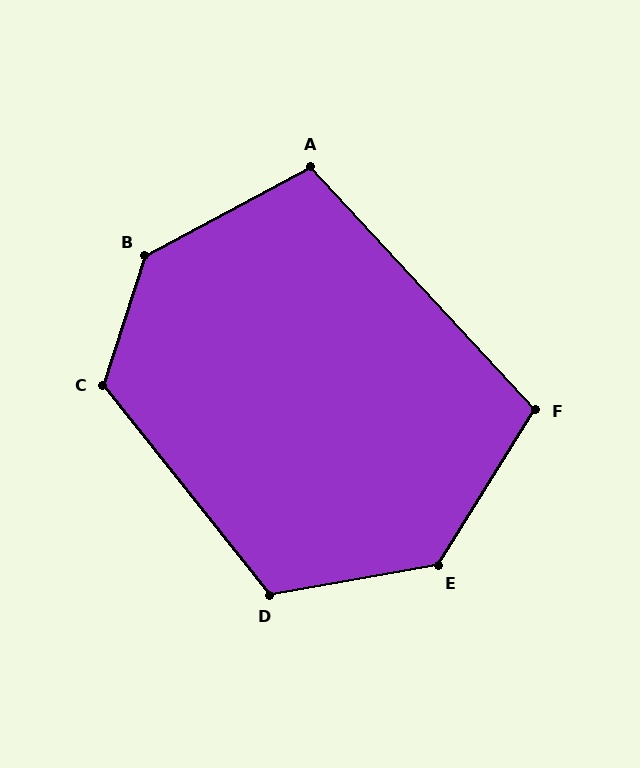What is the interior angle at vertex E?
Approximately 132 degrees (obtuse).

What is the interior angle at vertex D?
Approximately 119 degrees (obtuse).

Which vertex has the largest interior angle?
B, at approximately 136 degrees.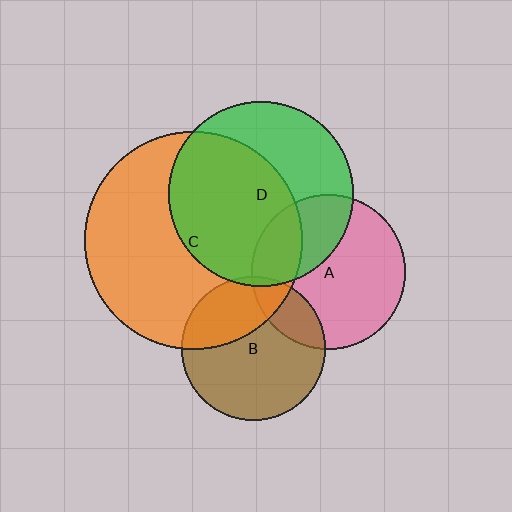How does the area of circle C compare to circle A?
Approximately 2.0 times.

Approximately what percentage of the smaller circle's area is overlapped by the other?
Approximately 35%.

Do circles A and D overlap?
Yes.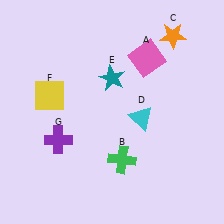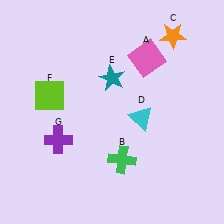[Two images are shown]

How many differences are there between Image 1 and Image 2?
There is 1 difference between the two images.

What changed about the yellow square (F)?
In Image 1, F is yellow. In Image 2, it changed to lime.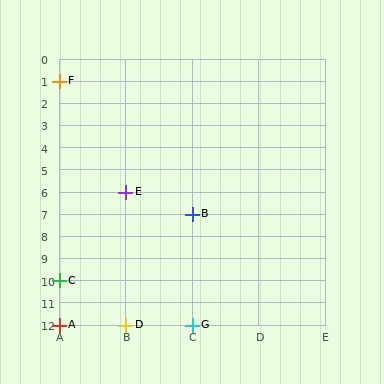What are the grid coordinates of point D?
Point D is at grid coordinates (B, 12).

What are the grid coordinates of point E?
Point E is at grid coordinates (B, 6).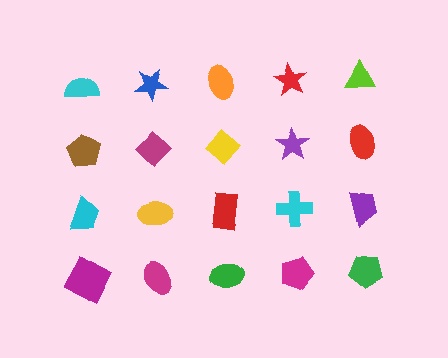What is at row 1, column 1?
A cyan semicircle.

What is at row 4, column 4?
A magenta pentagon.